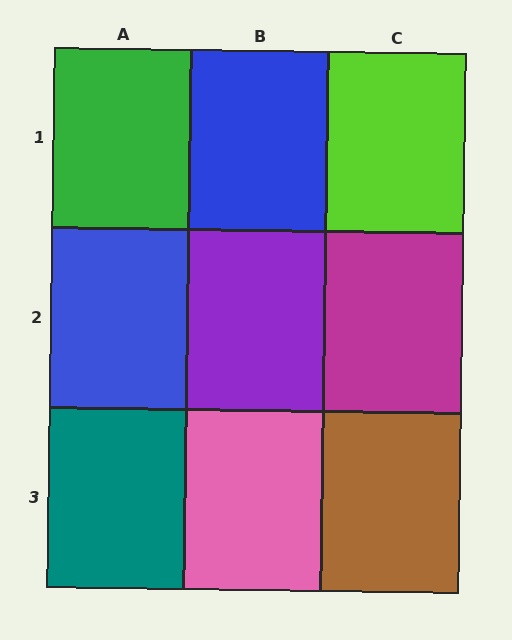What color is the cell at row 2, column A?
Blue.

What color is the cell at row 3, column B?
Pink.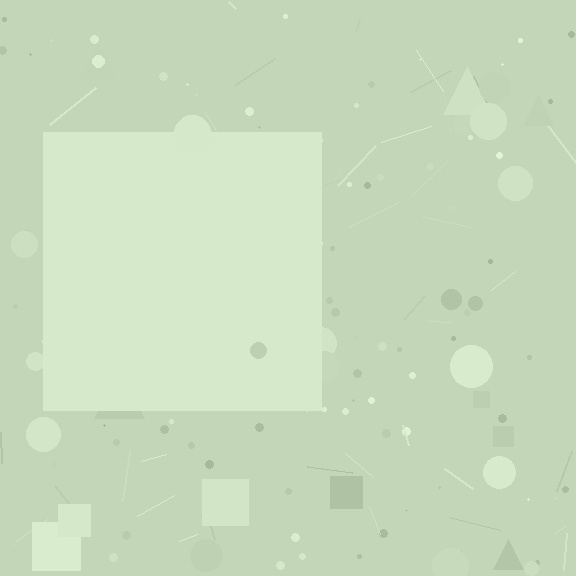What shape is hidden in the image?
A square is hidden in the image.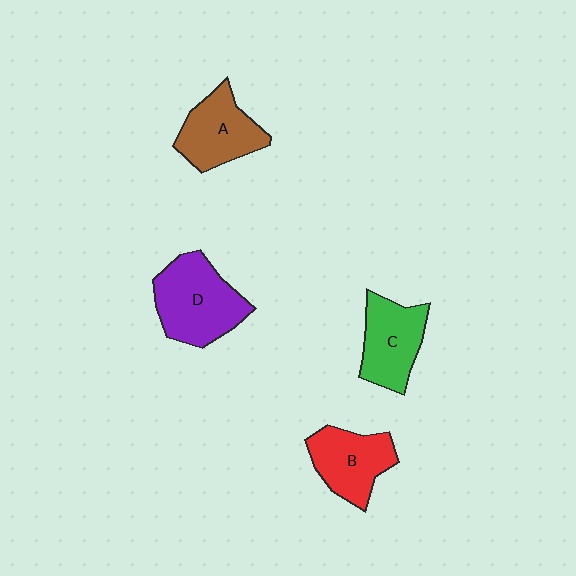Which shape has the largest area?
Shape D (purple).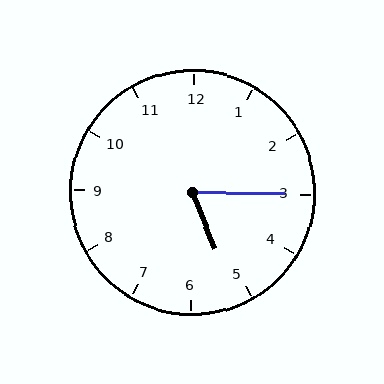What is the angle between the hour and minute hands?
Approximately 68 degrees.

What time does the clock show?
5:15.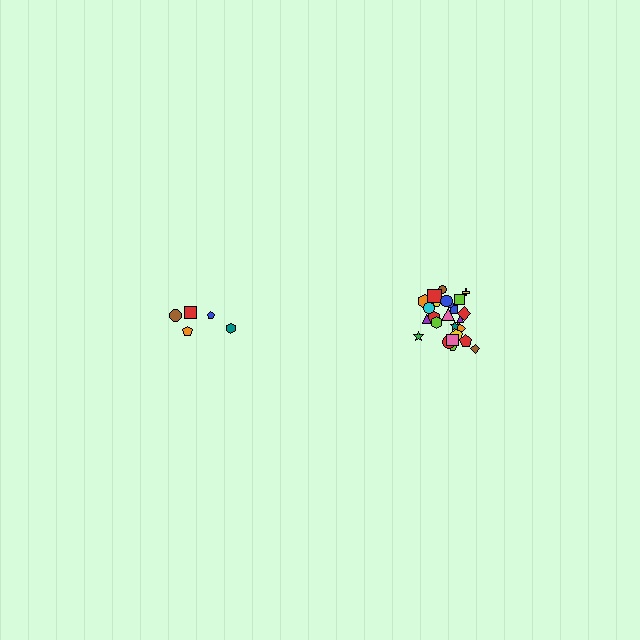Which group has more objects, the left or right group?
The right group.